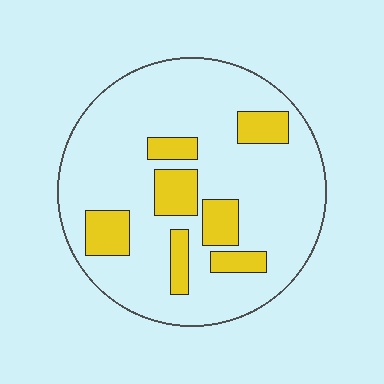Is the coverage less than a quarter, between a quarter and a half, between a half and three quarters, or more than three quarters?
Less than a quarter.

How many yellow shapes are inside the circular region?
7.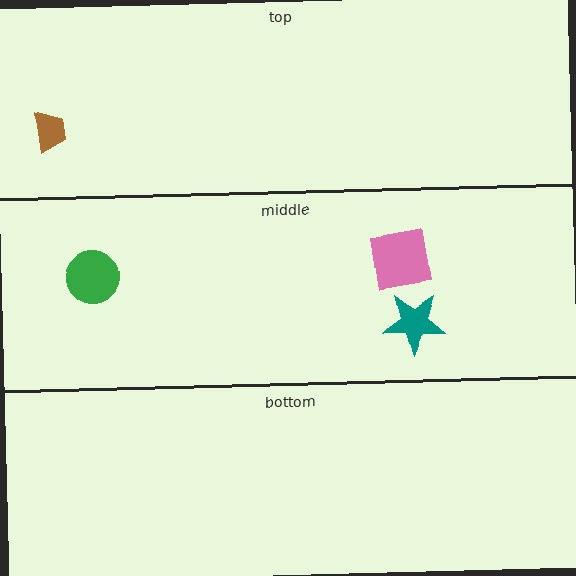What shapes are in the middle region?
The teal star, the green circle, the pink square.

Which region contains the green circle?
The middle region.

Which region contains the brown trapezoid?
The top region.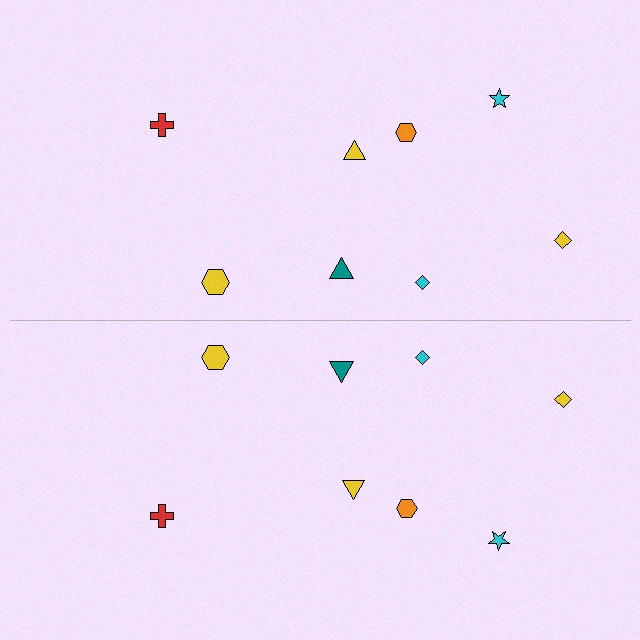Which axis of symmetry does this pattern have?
The pattern has a horizontal axis of symmetry running through the center of the image.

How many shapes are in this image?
There are 16 shapes in this image.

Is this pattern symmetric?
Yes, this pattern has bilateral (reflection) symmetry.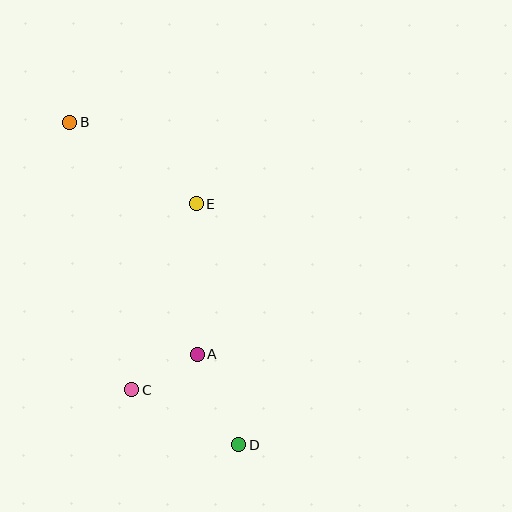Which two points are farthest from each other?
Points B and D are farthest from each other.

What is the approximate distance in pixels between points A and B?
The distance between A and B is approximately 265 pixels.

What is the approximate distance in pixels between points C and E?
The distance between C and E is approximately 197 pixels.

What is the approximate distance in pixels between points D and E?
The distance between D and E is approximately 245 pixels.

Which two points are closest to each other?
Points A and C are closest to each other.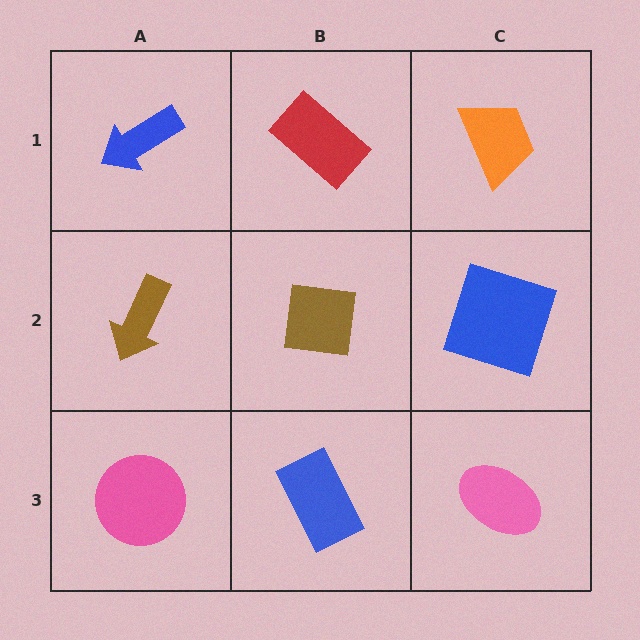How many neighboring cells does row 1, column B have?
3.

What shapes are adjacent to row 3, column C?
A blue square (row 2, column C), a blue rectangle (row 3, column B).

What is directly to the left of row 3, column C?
A blue rectangle.